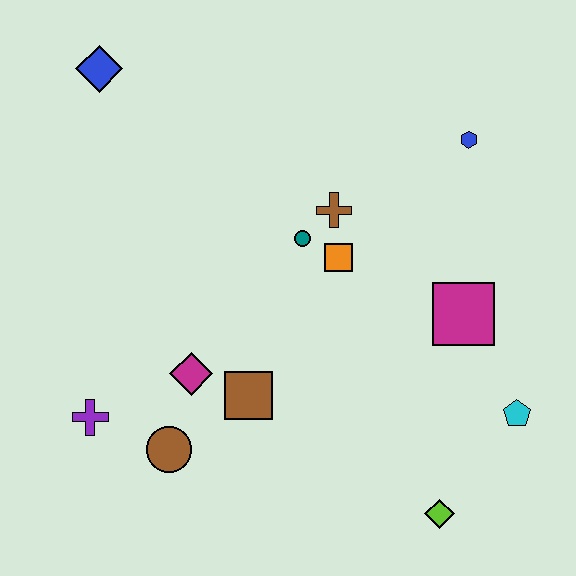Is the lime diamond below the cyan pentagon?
Yes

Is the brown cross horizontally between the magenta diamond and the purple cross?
No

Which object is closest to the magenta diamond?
The brown square is closest to the magenta diamond.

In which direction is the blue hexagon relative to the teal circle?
The blue hexagon is to the right of the teal circle.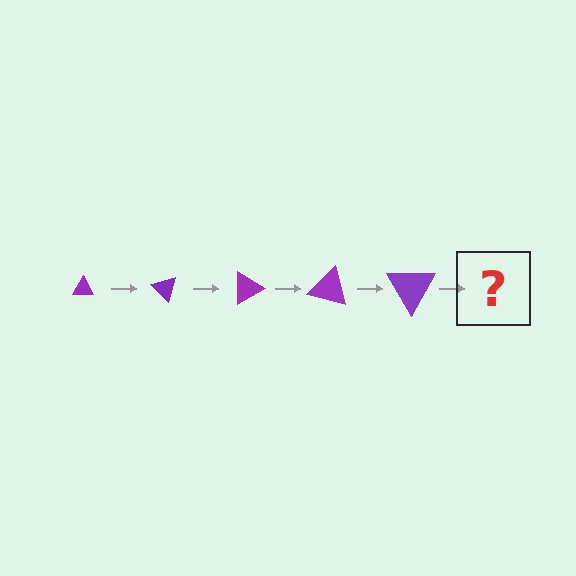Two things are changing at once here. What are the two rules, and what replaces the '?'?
The two rules are that the triangle grows larger each step and it rotates 45 degrees each step. The '?' should be a triangle, larger than the previous one and rotated 225 degrees from the start.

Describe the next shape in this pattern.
It should be a triangle, larger than the previous one and rotated 225 degrees from the start.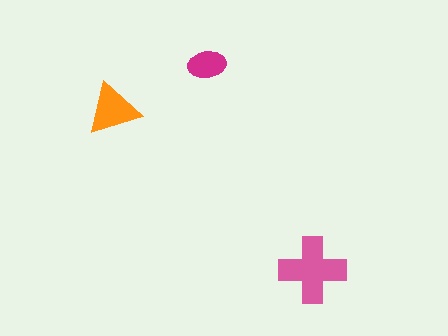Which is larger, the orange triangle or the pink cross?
The pink cross.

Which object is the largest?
The pink cross.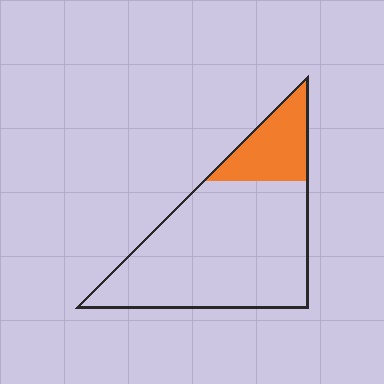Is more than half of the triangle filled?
No.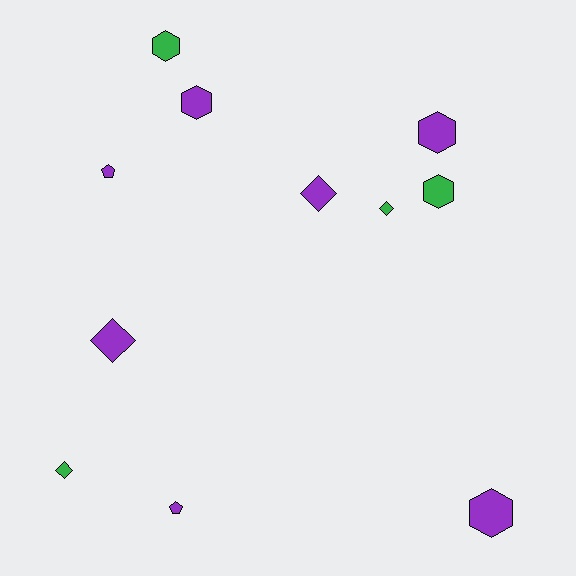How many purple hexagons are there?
There are 3 purple hexagons.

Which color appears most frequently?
Purple, with 7 objects.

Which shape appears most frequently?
Hexagon, with 5 objects.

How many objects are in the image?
There are 11 objects.